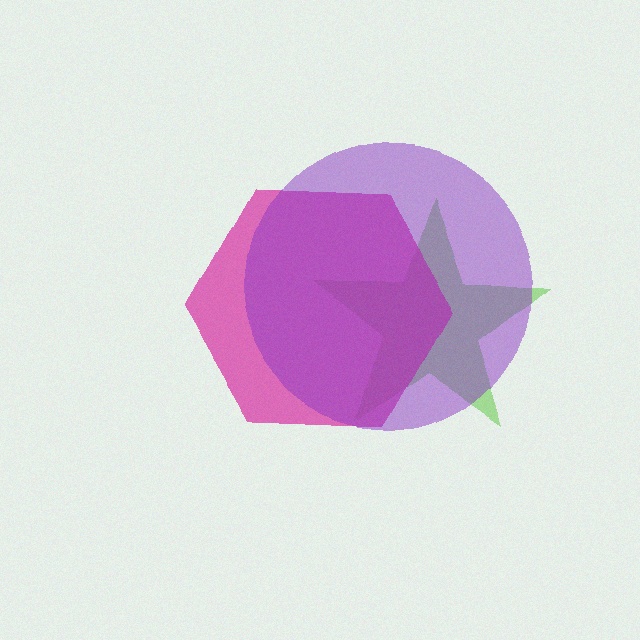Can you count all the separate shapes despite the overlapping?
Yes, there are 3 separate shapes.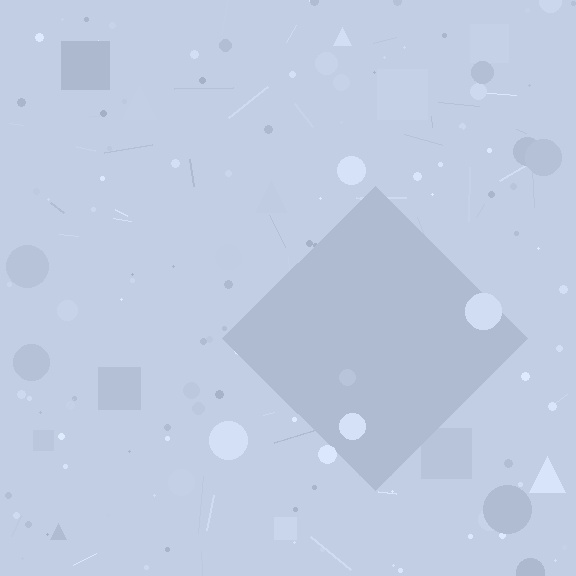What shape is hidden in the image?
A diamond is hidden in the image.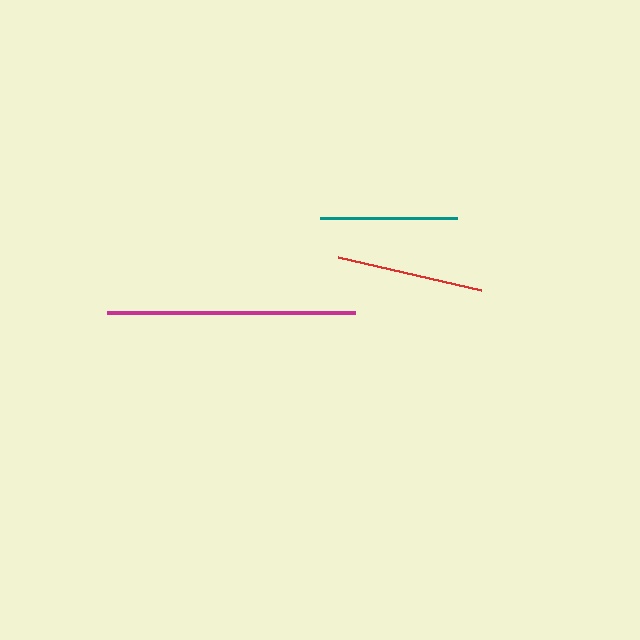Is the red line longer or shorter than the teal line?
The red line is longer than the teal line.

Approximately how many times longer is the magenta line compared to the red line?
The magenta line is approximately 1.7 times the length of the red line.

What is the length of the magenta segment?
The magenta segment is approximately 248 pixels long.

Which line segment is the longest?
The magenta line is the longest at approximately 248 pixels.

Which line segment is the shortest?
The teal line is the shortest at approximately 137 pixels.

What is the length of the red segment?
The red segment is approximately 146 pixels long.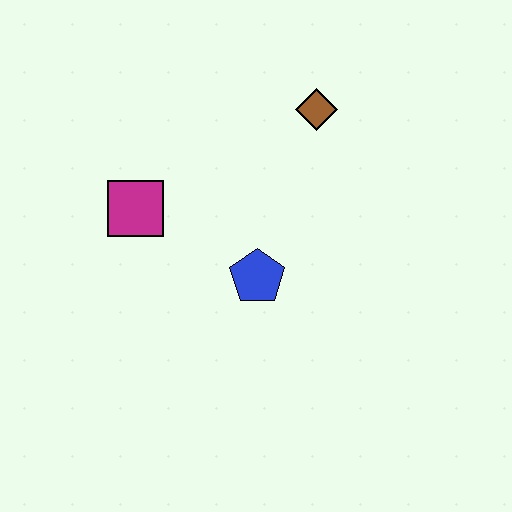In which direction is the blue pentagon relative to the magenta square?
The blue pentagon is to the right of the magenta square.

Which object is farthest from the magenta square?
The brown diamond is farthest from the magenta square.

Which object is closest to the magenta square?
The blue pentagon is closest to the magenta square.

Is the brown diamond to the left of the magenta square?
No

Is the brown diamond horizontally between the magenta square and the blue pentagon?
No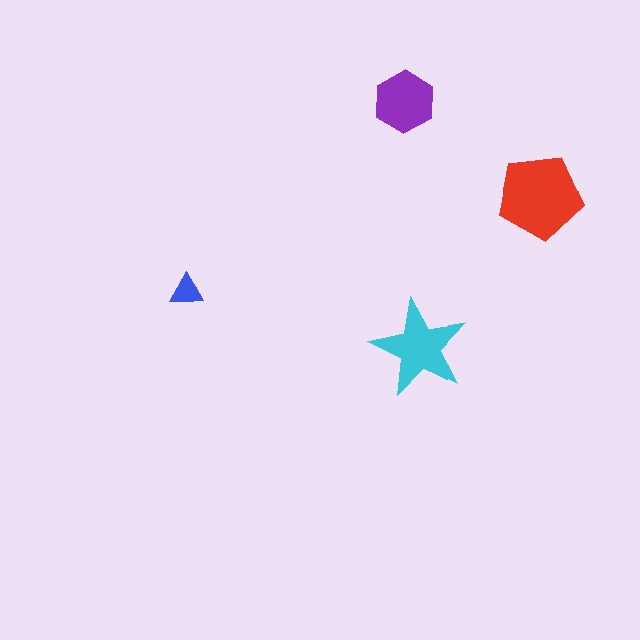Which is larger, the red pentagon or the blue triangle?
The red pentagon.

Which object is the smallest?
The blue triangle.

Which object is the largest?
The red pentagon.